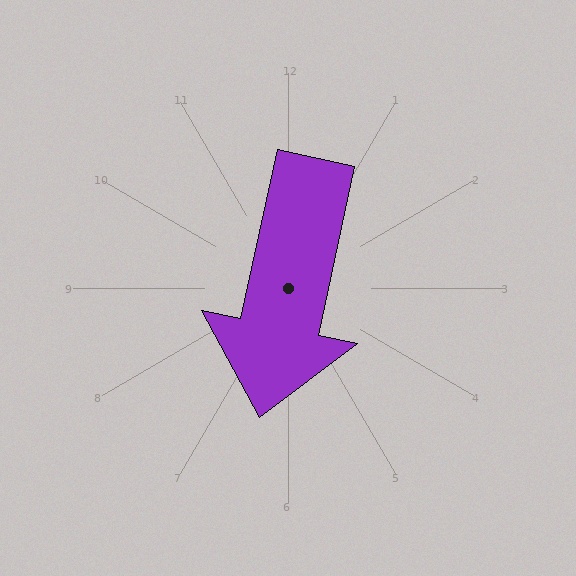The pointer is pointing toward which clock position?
Roughly 6 o'clock.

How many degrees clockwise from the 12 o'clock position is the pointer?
Approximately 192 degrees.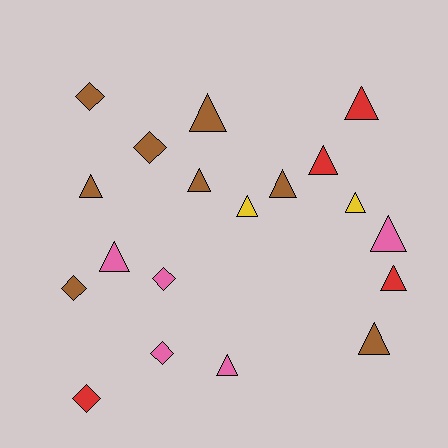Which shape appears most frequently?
Triangle, with 13 objects.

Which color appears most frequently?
Brown, with 8 objects.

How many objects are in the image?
There are 19 objects.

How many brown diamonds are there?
There are 3 brown diamonds.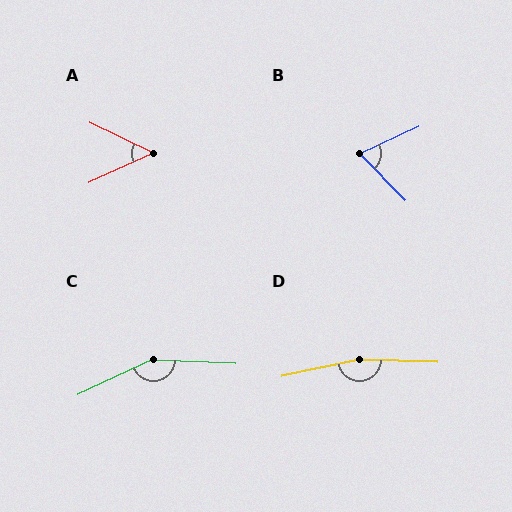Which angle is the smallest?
A, at approximately 51 degrees.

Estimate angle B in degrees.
Approximately 71 degrees.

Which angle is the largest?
D, at approximately 167 degrees.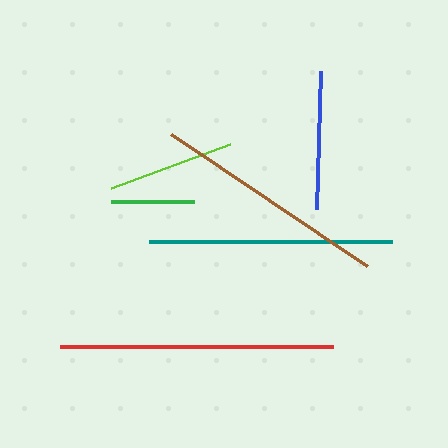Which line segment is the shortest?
The green line is the shortest at approximately 83 pixels.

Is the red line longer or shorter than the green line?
The red line is longer than the green line.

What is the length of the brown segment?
The brown segment is approximately 236 pixels long.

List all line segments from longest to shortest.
From longest to shortest: red, teal, brown, blue, lime, green.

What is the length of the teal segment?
The teal segment is approximately 243 pixels long.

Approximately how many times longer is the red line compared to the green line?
The red line is approximately 3.3 times the length of the green line.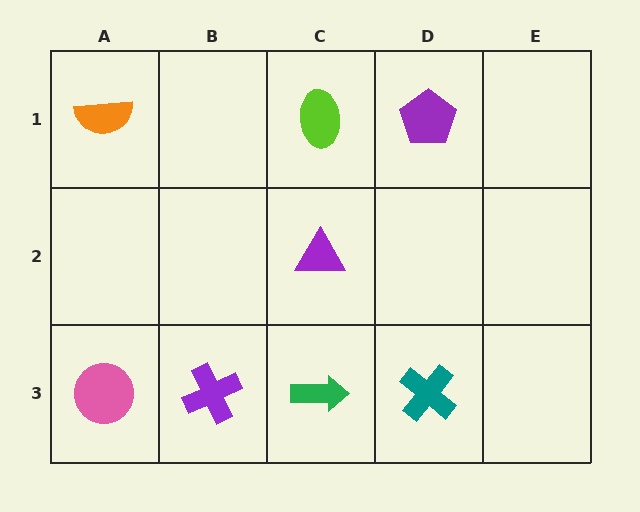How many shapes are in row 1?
3 shapes.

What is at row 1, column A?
An orange semicircle.